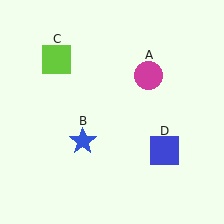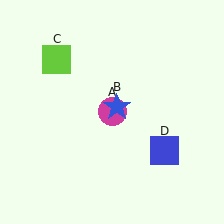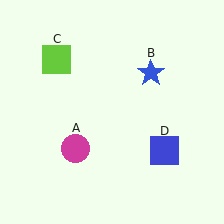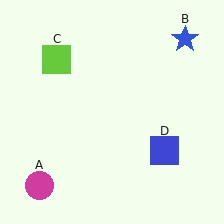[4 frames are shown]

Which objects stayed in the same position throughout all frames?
Lime square (object C) and blue square (object D) remained stationary.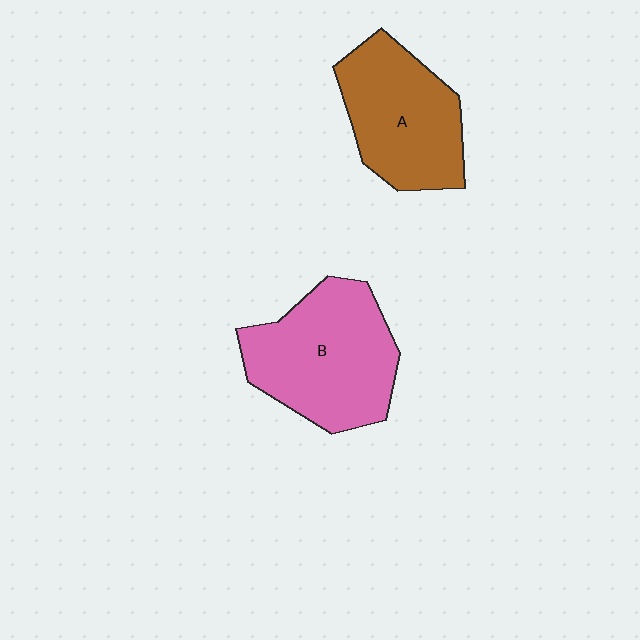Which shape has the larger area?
Shape B (pink).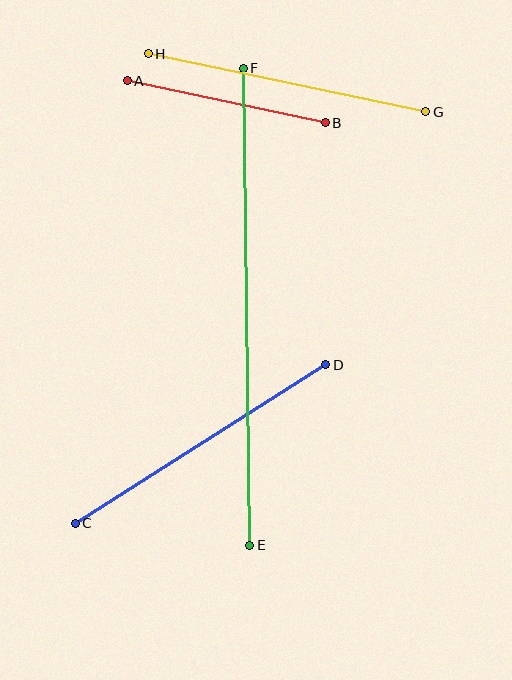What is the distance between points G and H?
The distance is approximately 284 pixels.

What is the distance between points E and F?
The distance is approximately 477 pixels.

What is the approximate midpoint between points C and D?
The midpoint is at approximately (200, 444) pixels.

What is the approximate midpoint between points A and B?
The midpoint is at approximately (226, 102) pixels.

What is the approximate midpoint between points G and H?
The midpoint is at approximately (287, 83) pixels.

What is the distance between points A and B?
The distance is approximately 203 pixels.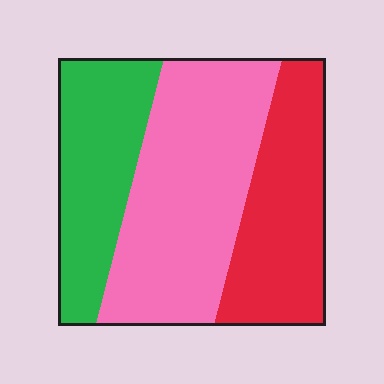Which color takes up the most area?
Pink, at roughly 45%.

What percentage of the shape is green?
Green takes up about one quarter (1/4) of the shape.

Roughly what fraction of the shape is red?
Red covers around 30% of the shape.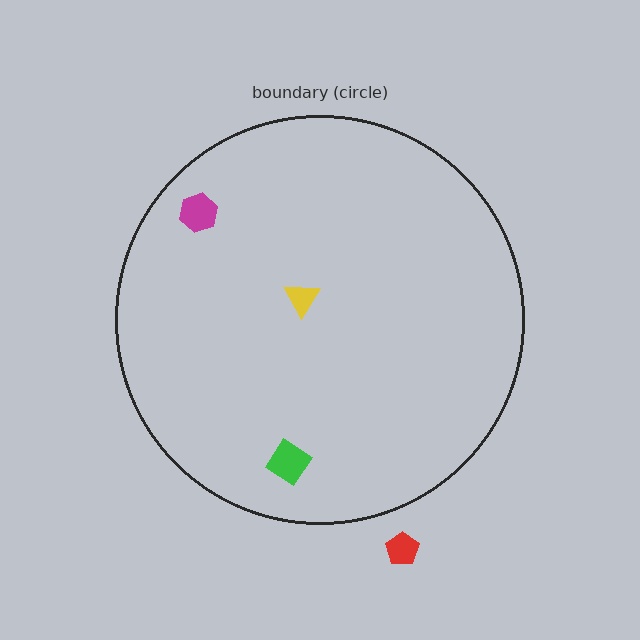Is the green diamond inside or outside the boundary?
Inside.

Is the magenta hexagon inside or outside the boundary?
Inside.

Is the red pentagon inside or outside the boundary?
Outside.